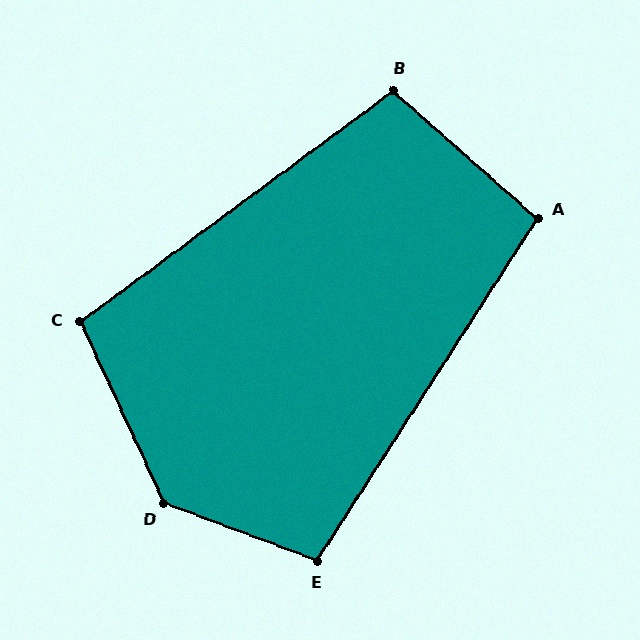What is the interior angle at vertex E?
Approximately 102 degrees (obtuse).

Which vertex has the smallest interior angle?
A, at approximately 99 degrees.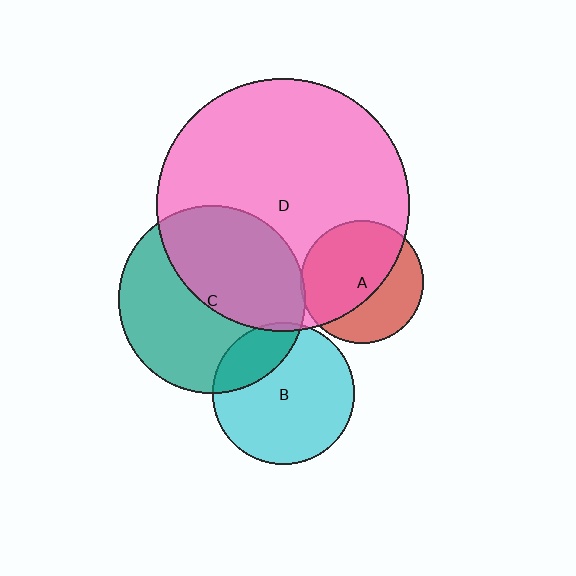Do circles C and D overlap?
Yes.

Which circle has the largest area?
Circle D (pink).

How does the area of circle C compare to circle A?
Approximately 2.3 times.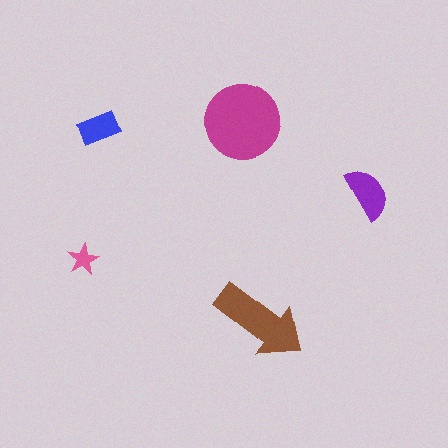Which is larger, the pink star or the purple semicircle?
The purple semicircle.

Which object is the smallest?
The pink star.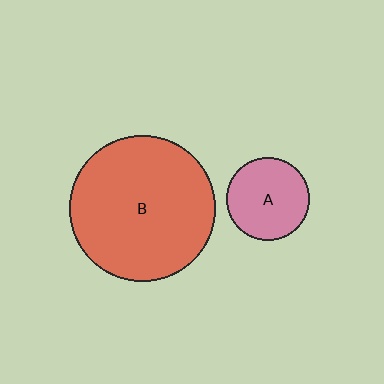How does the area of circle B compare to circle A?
Approximately 3.1 times.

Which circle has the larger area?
Circle B (red).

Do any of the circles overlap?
No, none of the circles overlap.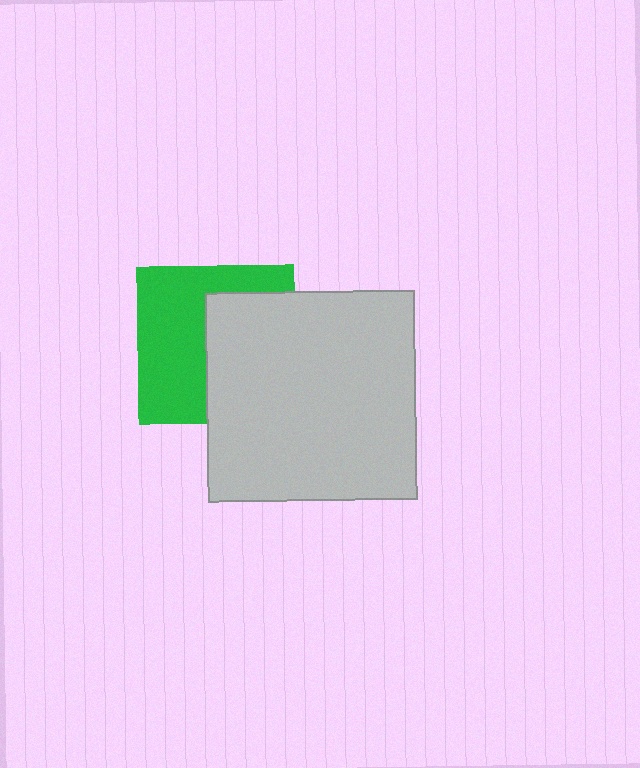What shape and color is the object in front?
The object in front is a light gray square.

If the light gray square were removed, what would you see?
You would see the complete green square.